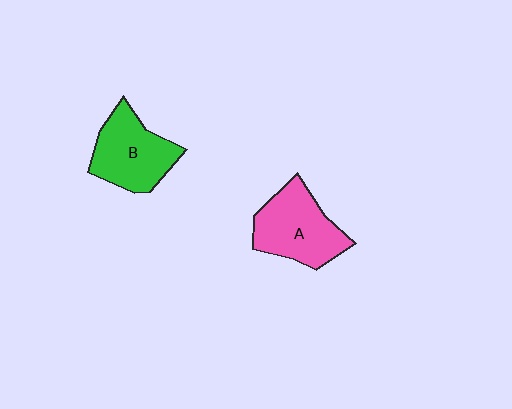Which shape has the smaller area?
Shape B (green).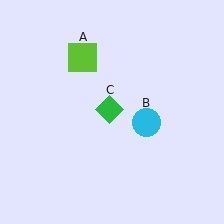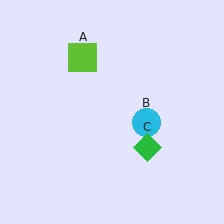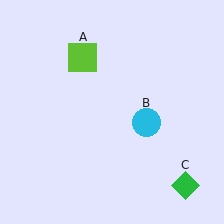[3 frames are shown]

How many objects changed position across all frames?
1 object changed position: green diamond (object C).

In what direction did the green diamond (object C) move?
The green diamond (object C) moved down and to the right.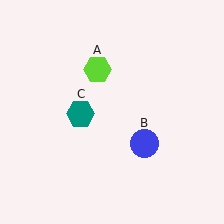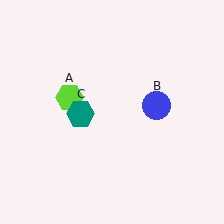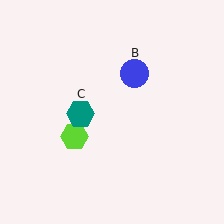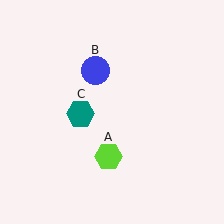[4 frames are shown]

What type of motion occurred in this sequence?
The lime hexagon (object A), blue circle (object B) rotated counterclockwise around the center of the scene.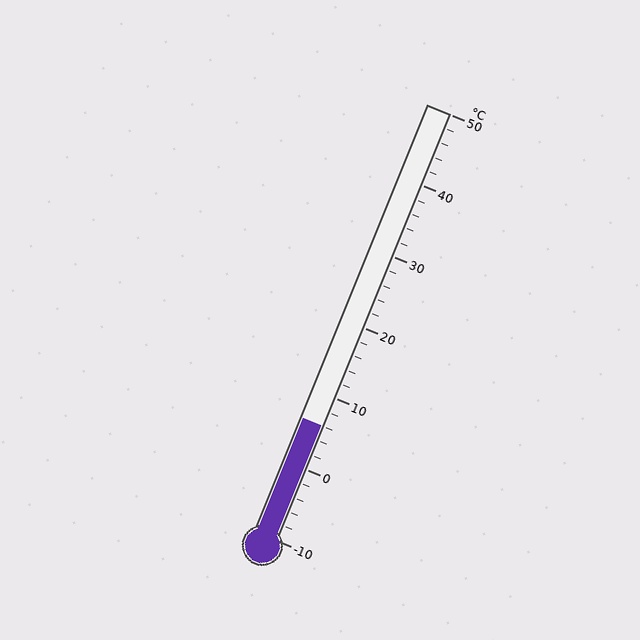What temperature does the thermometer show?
The thermometer shows approximately 6°C.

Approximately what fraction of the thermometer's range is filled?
The thermometer is filled to approximately 25% of its range.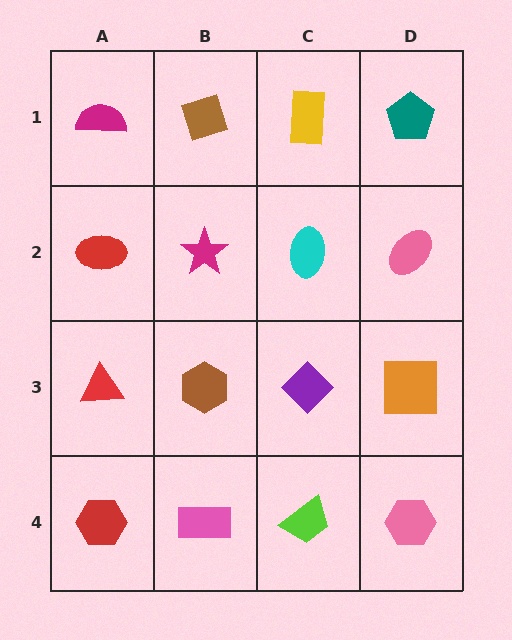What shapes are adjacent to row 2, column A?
A magenta semicircle (row 1, column A), a red triangle (row 3, column A), a magenta star (row 2, column B).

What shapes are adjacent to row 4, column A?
A red triangle (row 3, column A), a pink rectangle (row 4, column B).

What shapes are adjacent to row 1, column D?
A pink ellipse (row 2, column D), a yellow rectangle (row 1, column C).